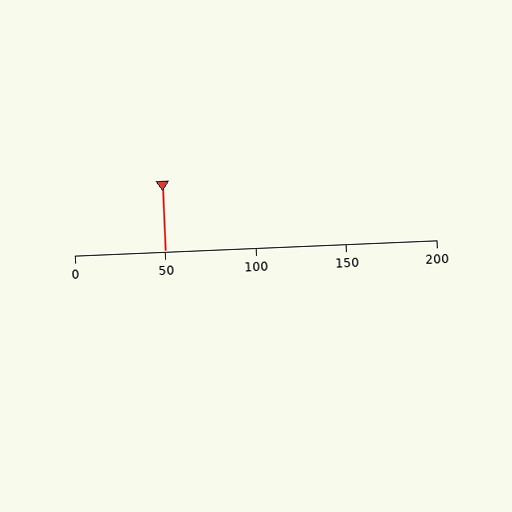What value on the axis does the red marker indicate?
The marker indicates approximately 50.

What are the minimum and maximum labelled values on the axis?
The axis runs from 0 to 200.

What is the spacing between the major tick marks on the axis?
The major ticks are spaced 50 apart.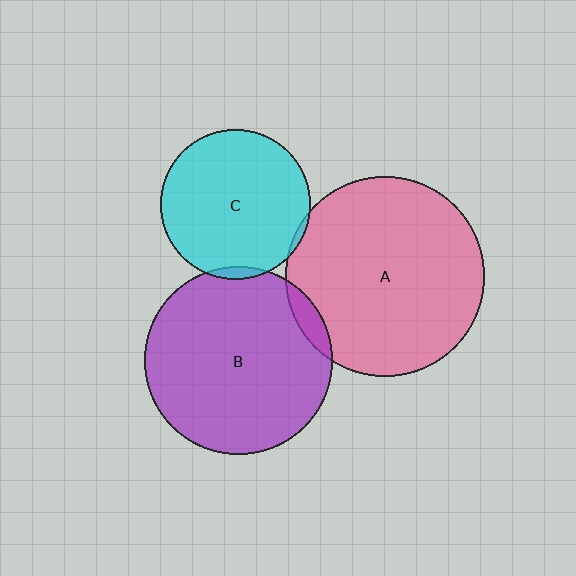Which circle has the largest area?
Circle A (pink).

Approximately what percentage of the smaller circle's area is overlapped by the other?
Approximately 5%.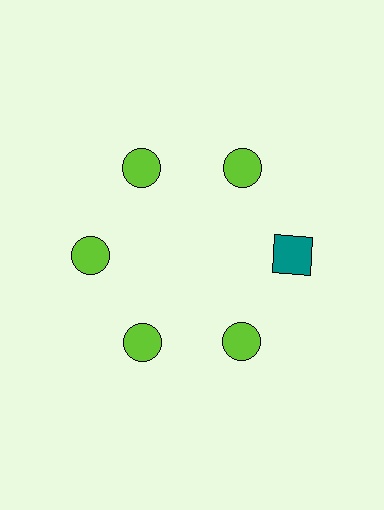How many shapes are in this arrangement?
There are 6 shapes arranged in a ring pattern.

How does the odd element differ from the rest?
It differs in both color (teal instead of lime) and shape (square instead of circle).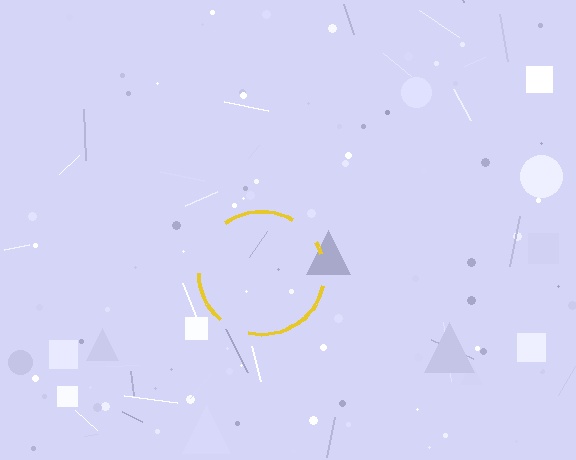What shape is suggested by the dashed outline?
The dashed outline suggests a circle.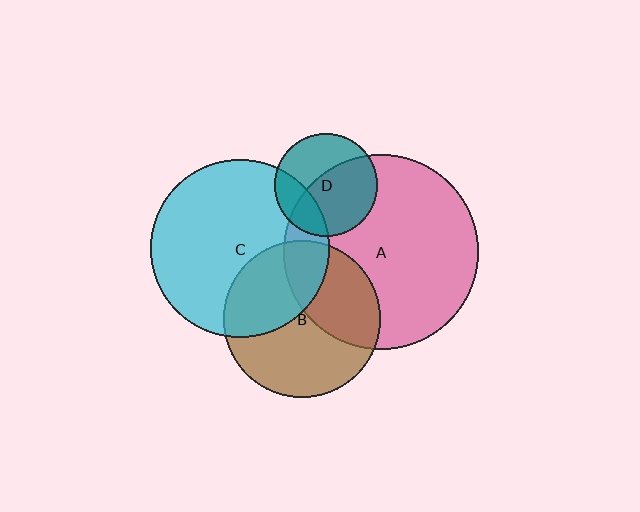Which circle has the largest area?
Circle A (pink).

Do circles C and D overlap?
Yes.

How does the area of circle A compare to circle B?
Approximately 1.6 times.